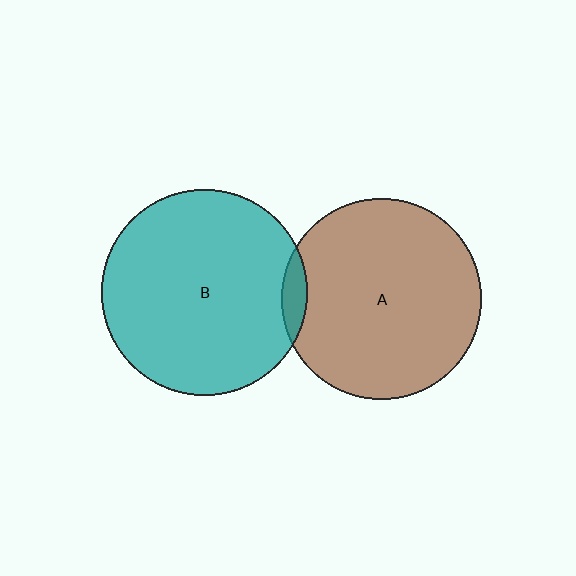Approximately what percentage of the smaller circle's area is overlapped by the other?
Approximately 5%.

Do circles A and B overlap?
Yes.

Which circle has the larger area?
Circle B (teal).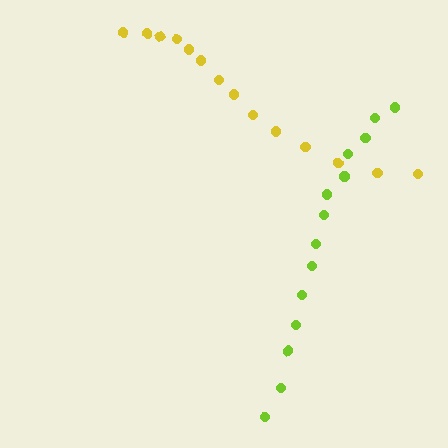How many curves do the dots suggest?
There are 2 distinct paths.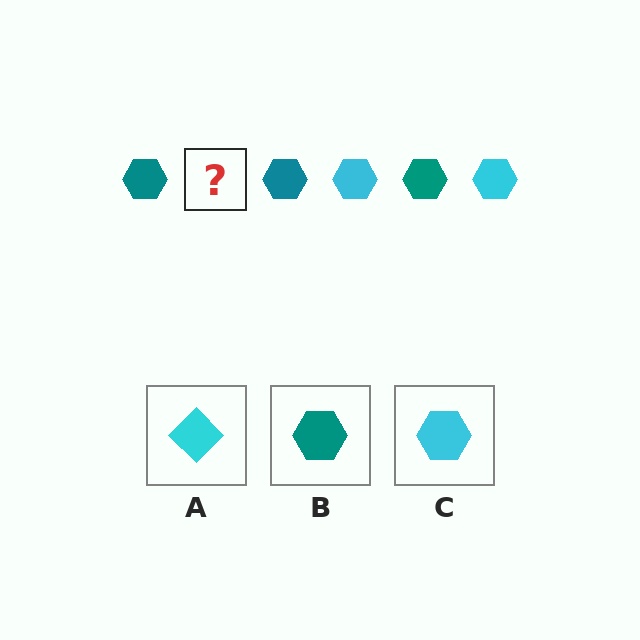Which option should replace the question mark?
Option C.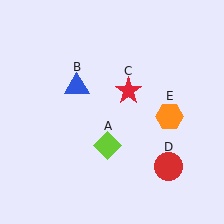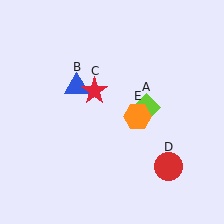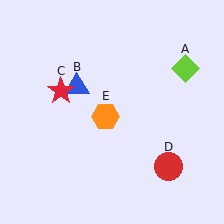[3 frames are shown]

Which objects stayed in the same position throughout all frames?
Blue triangle (object B) and red circle (object D) remained stationary.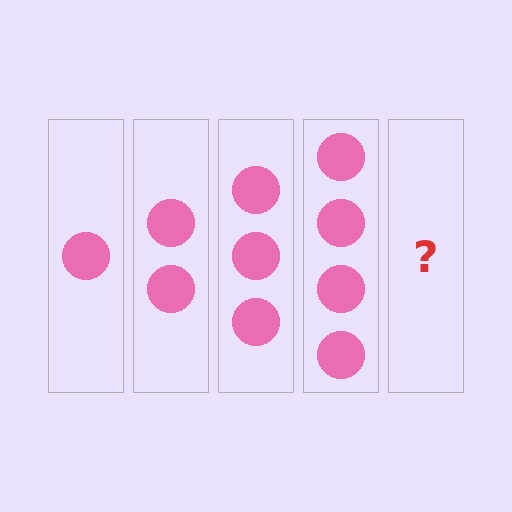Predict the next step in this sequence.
The next step is 5 circles.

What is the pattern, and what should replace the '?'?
The pattern is that each step adds one more circle. The '?' should be 5 circles.